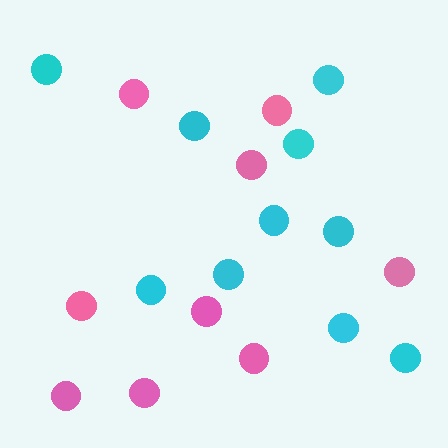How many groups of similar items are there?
There are 2 groups: one group of cyan circles (10) and one group of pink circles (9).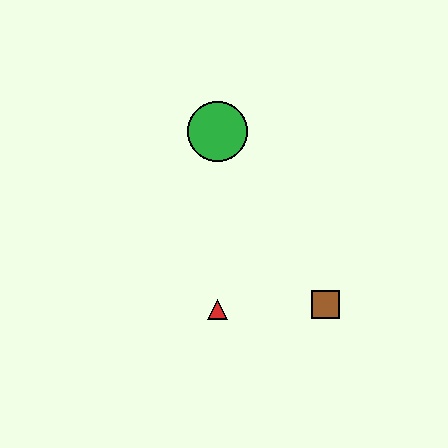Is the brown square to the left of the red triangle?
No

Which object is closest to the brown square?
The red triangle is closest to the brown square.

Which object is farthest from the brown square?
The green circle is farthest from the brown square.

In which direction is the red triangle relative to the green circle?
The red triangle is below the green circle.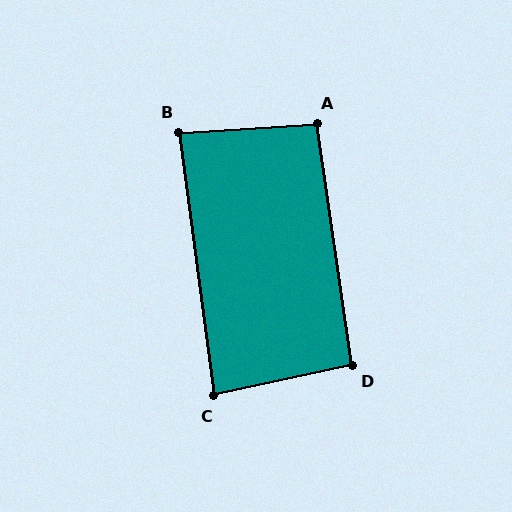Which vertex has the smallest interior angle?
C, at approximately 85 degrees.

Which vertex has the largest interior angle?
A, at approximately 95 degrees.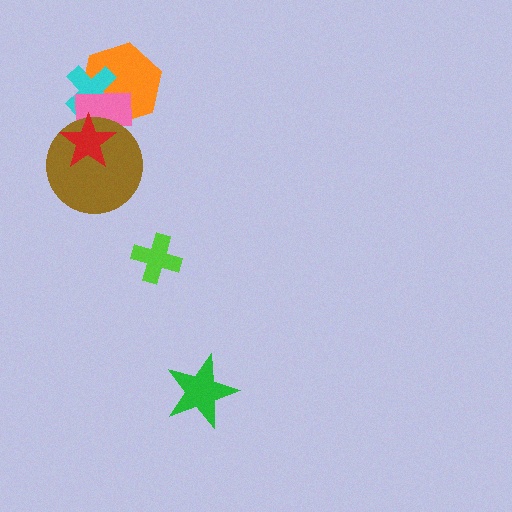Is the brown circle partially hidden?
Yes, it is partially covered by another shape.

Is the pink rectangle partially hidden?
Yes, it is partially covered by another shape.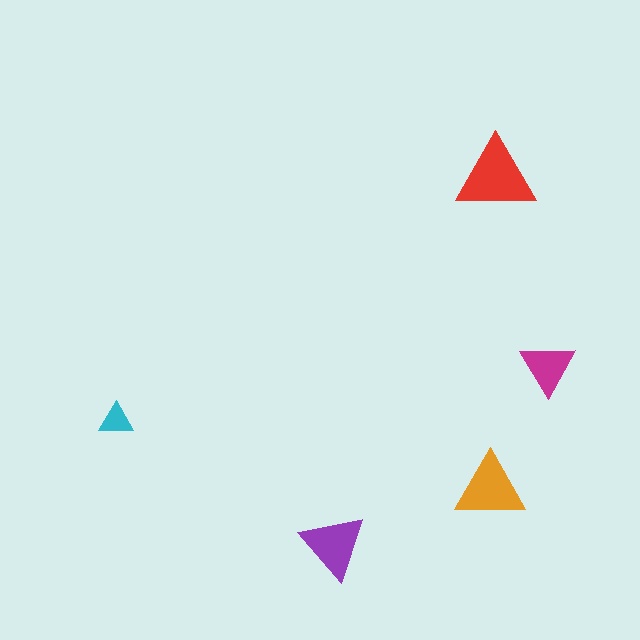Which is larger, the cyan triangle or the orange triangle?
The orange one.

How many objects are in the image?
There are 5 objects in the image.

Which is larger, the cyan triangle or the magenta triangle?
The magenta one.